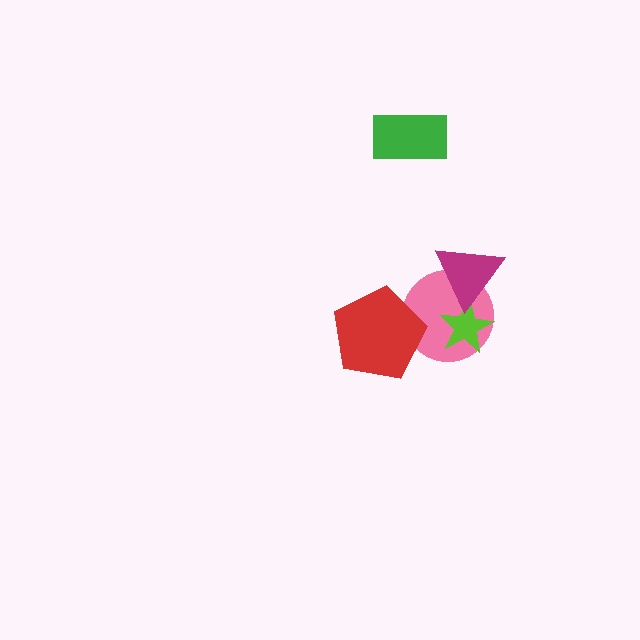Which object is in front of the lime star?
The magenta triangle is in front of the lime star.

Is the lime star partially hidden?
Yes, it is partially covered by another shape.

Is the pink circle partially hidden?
Yes, it is partially covered by another shape.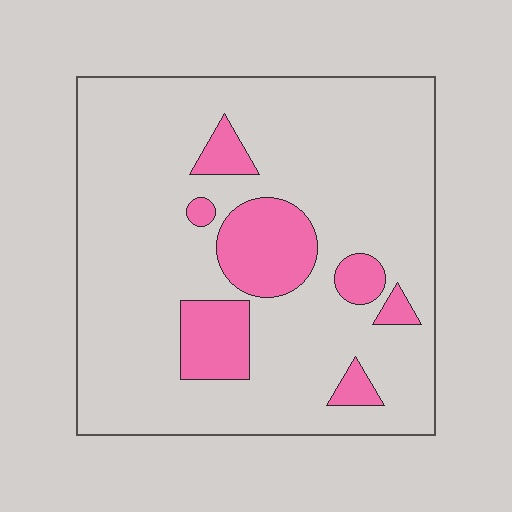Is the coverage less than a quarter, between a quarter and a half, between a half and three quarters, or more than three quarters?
Less than a quarter.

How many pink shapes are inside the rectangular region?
7.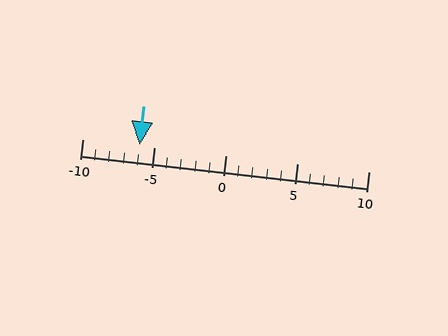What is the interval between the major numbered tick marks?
The major tick marks are spaced 5 units apart.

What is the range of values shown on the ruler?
The ruler shows values from -10 to 10.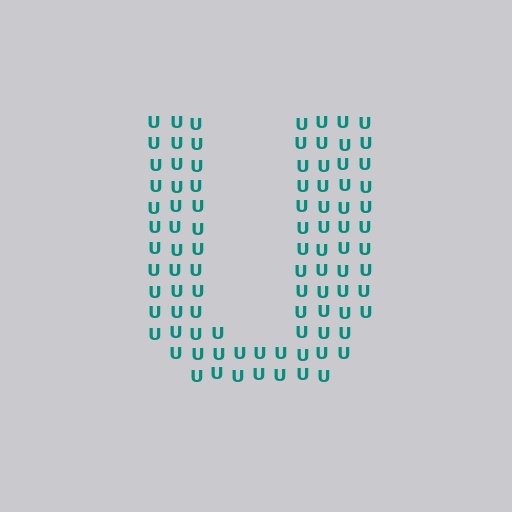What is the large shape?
The large shape is the letter U.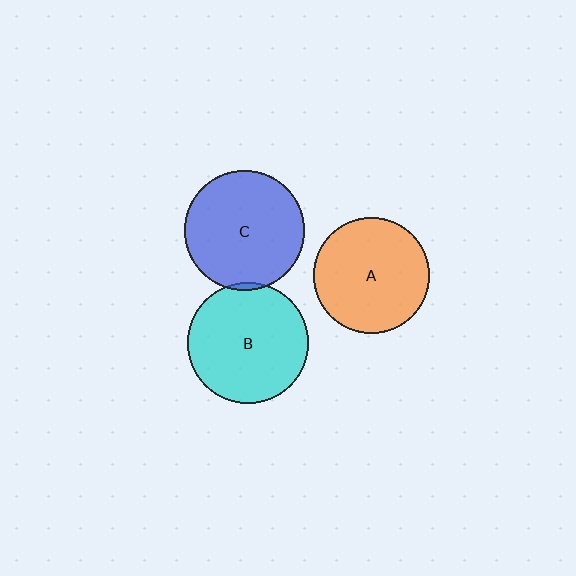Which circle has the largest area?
Circle B (cyan).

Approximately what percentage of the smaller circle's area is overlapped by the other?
Approximately 5%.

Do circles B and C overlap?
Yes.